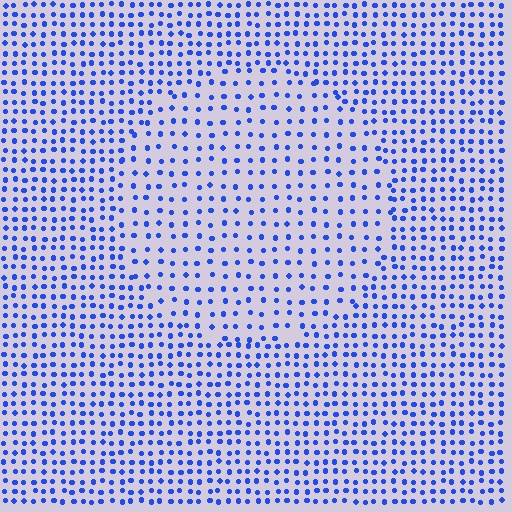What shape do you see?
I see a circle.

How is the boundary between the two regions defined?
The boundary is defined by a change in element density (approximately 1.7x ratio). All elements are the same color, size, and shape.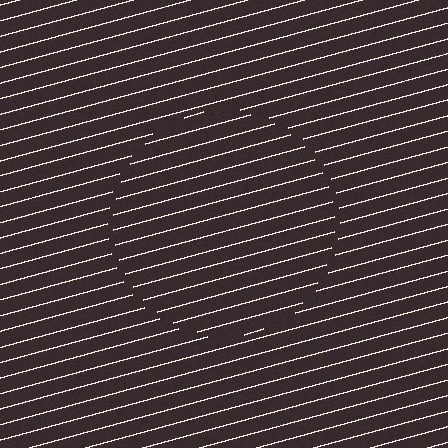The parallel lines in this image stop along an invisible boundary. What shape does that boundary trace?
An illusory circle. The interior of the shape contains the same grating, shifted by half a period — the contour is defined by the phase discontinuity where line-ends from the inner and outer gratings abut.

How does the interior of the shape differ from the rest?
The interior of the shape contains the same grating, shifted by half a period — the contour is defined by the phase discontinuity where line-ends from the inner and outer gratings abut.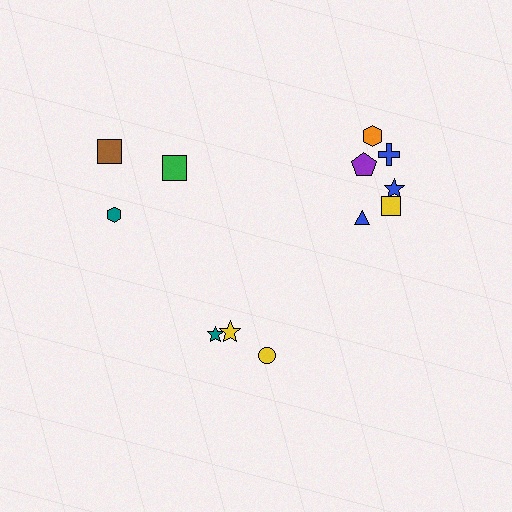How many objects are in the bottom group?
There are 3 objects.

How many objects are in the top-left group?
There are 3 objects.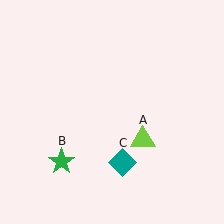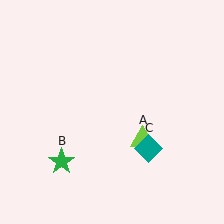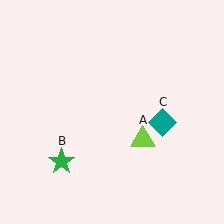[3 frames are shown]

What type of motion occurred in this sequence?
The teal diamond (object C) rotated counterclockwise around the center of the scene.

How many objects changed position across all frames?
1 object changed position: teal diamond (object C).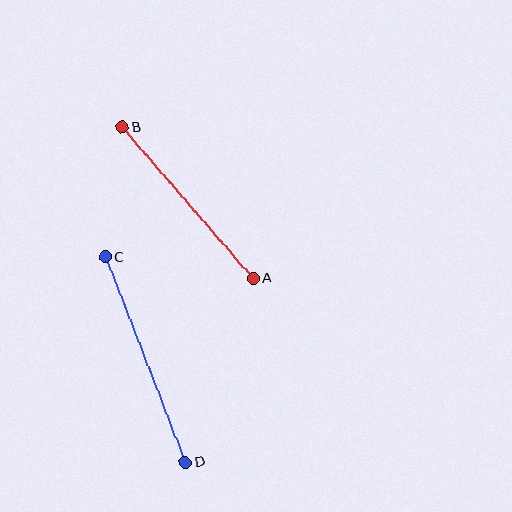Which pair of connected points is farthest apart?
Points C and D are farthest apart.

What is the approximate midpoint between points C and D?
The midpoint is at approximately (145, 360) pixels.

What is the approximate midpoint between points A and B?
The midpoint is at approximately (188, 203) pixels.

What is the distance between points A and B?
The distance is approximately 200 pixels.